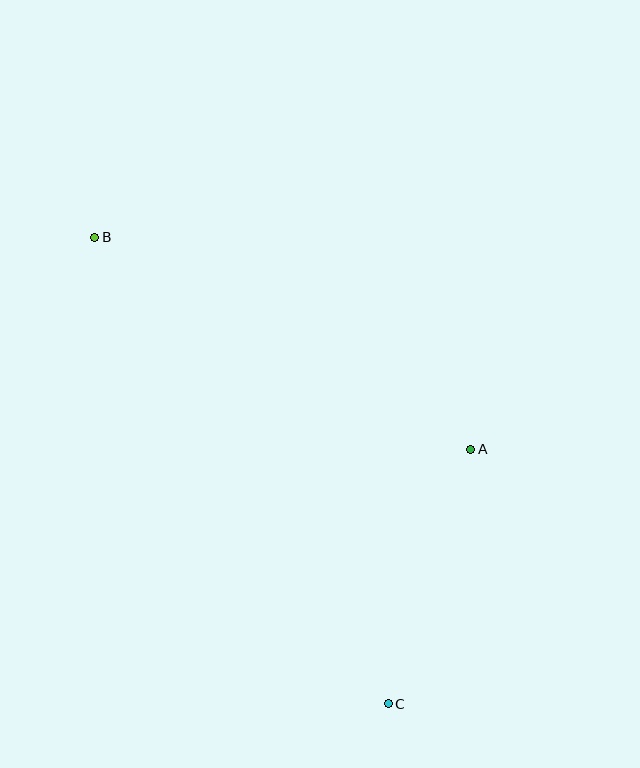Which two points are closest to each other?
Points A and C are closest to each other.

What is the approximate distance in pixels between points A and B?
The distance between A and B is approximately 431 pixels.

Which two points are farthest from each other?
Points B and C are farthest from each other.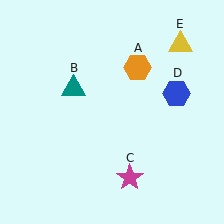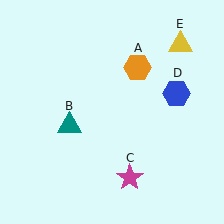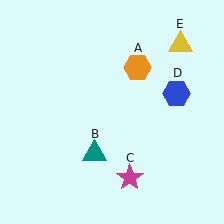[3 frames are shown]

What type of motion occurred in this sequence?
The teal triangle (object B) rotated counterclockwise around the center of the scene.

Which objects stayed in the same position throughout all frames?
Orange hexagon (object A) and magenta star (object C) and blue hexagon (object D) and yellow triangle (object E) remained stationary.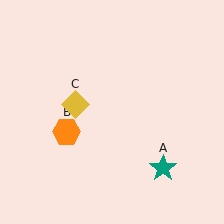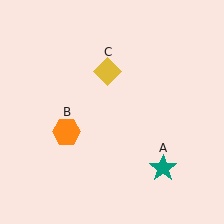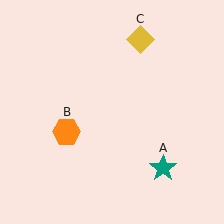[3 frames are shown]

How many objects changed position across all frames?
1 object changed position: yellow diamond (object C).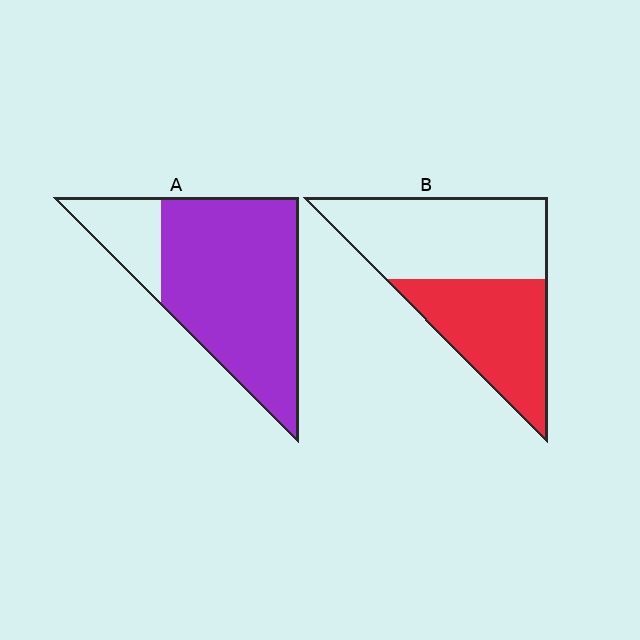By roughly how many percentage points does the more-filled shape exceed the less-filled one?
By roughly 35 percentage points (A over B).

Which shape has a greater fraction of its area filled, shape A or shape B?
Shape A.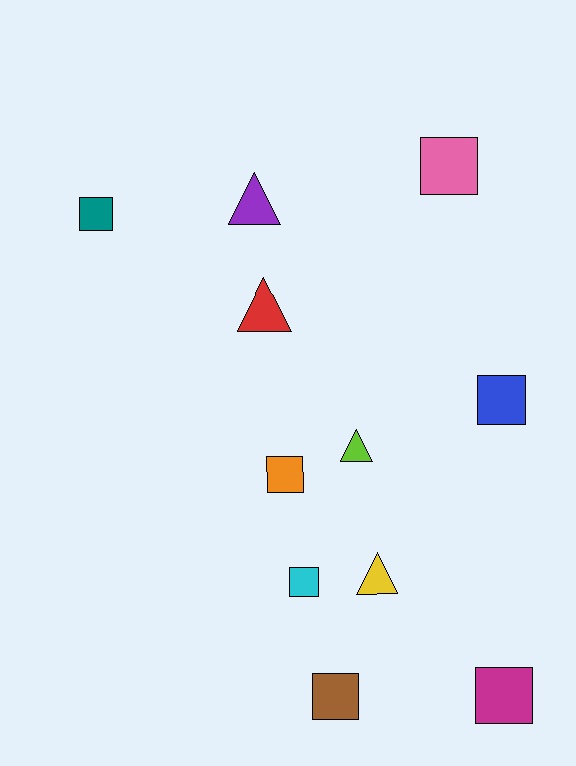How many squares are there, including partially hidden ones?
There are 7 squares.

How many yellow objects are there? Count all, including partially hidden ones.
There is 1 yellow object.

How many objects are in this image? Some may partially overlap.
There are 11 objects.